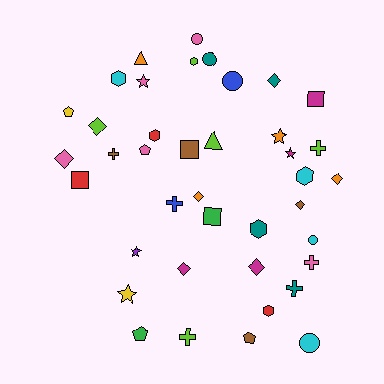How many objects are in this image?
There are 40 objects.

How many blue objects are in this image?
There are 2 blue objects.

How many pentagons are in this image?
There are 4 pentagons.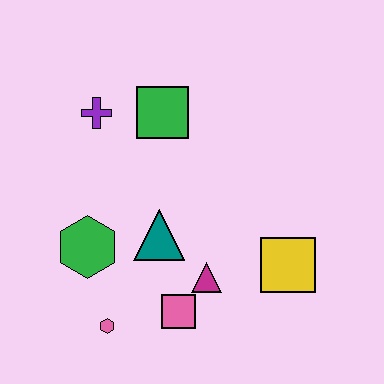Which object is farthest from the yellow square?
The purple cross is farthest from the yellow square.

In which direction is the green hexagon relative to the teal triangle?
The green hexagon is to the left of the teal triangle.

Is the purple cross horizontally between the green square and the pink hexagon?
No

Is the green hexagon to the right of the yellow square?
No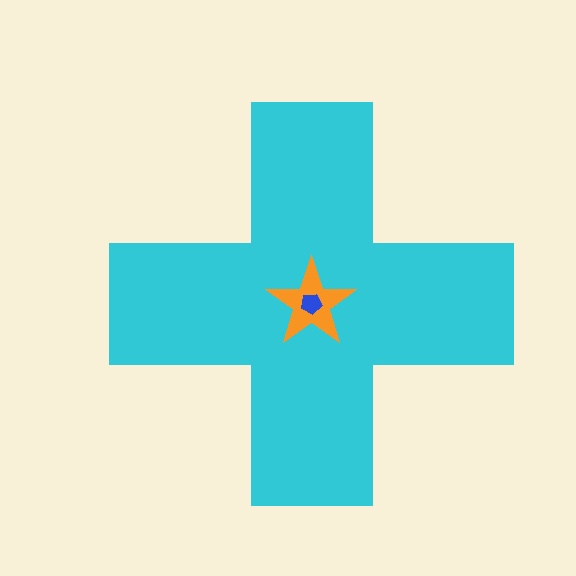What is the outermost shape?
The cyan cross.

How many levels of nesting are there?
3.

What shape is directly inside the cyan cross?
The orange star.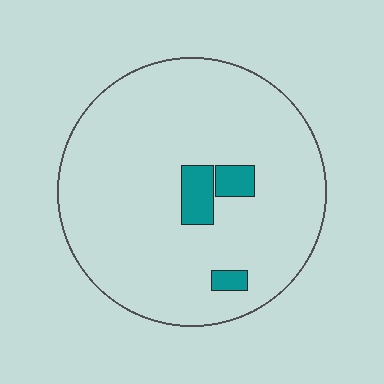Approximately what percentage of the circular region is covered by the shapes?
Approximately 5%.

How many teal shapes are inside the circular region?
3.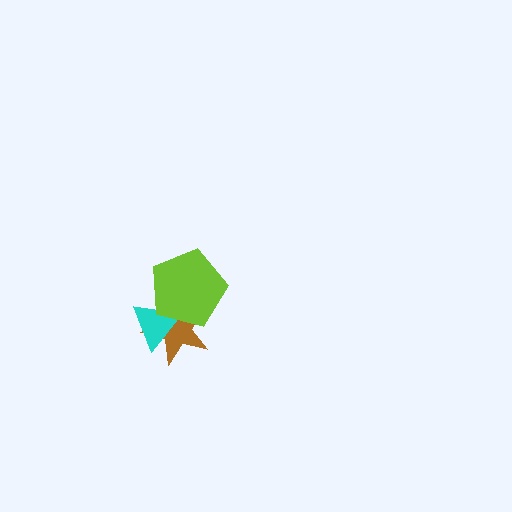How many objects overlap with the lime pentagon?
2 objects overlap with the lime pentagon.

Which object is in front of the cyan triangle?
The lime pentagon is in front of the cyan triangle.